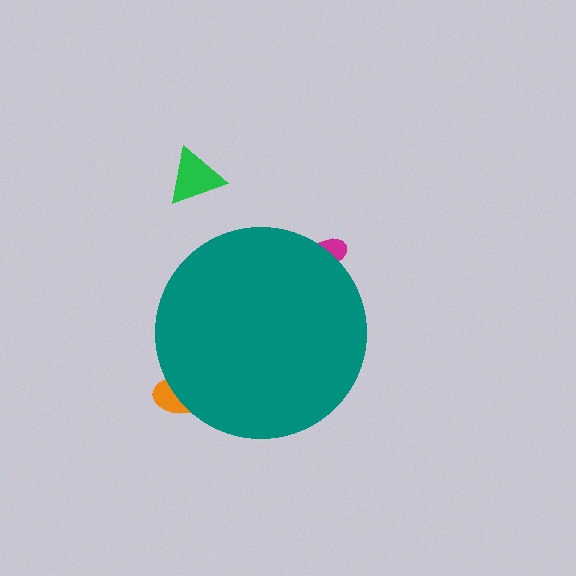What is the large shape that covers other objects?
A teal circle.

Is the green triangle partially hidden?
No, the green triangle is fully visible.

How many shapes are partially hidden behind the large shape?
2 shapes are partially hidden.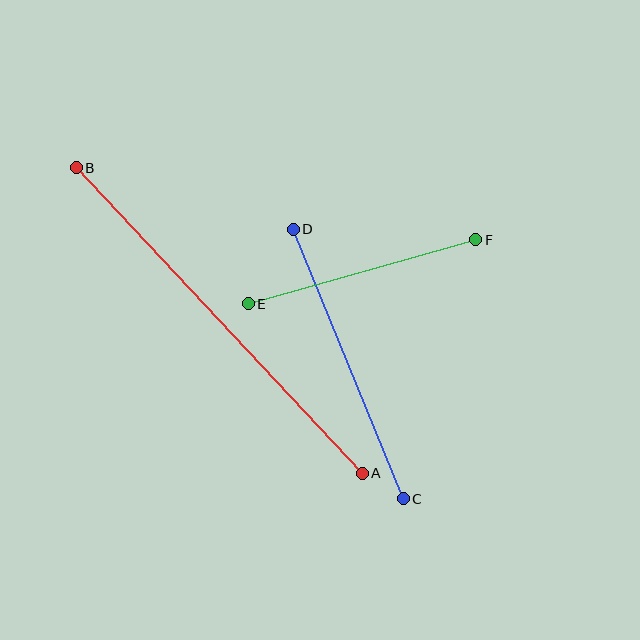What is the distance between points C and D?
The distance is approximately 291 pixels.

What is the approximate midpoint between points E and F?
The midpoint is at approximately (362, 272) pixels.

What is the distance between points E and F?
The distance is approximately 236 pixels.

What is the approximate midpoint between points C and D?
The midpoint is at approximately (348, 364) pixels.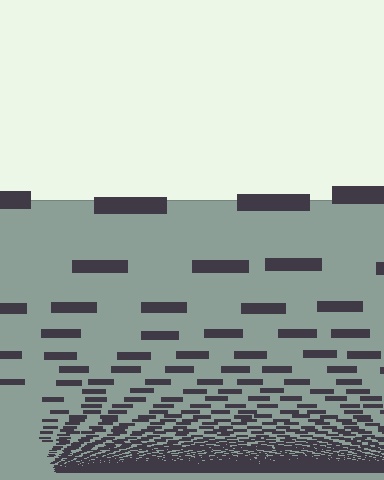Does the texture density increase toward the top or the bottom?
Density increases toward the bottom.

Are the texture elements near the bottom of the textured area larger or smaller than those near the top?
Smaller. The gradient is inverted — elements near the bottom are smaller and denser.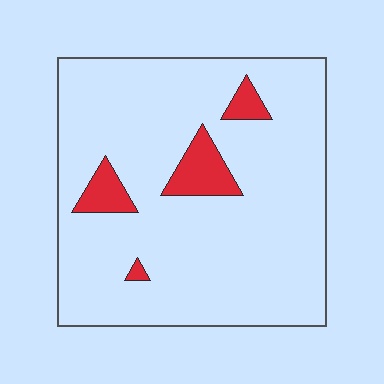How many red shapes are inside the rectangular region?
4.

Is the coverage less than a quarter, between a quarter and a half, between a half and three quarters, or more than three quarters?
Less than a quarter.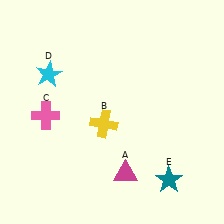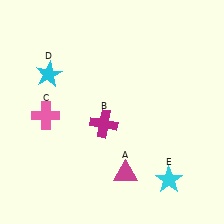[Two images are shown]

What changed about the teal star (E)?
In Image 1, E is teal. In Image 2, it changed to cyan.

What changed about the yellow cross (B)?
In Image 1, B is yellow. In Image 2, it changed to magenta.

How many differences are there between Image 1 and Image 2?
There are 2 differences between the two images.